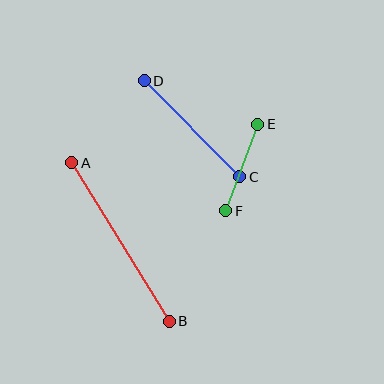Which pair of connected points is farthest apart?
Points A and B are farthest apart.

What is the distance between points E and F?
The distance is approximately 93 pixels.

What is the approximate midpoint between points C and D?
The midpoint is at approximately (192, 129) pixels.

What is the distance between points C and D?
The distance is approximately 135 pixels.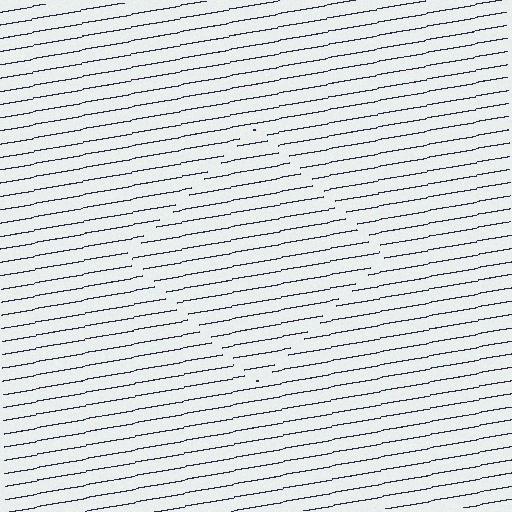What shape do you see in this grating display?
An illusory square. The interior of the shape contains the same grating, shifted by half a period — the contour is defined by the phase discontinuity where line-ends from the inner and outer gratings abut.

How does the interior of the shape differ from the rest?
The interior of the shape contains the same grating, shifted by half a period — the contour is defined by the phase discontinuity where line-ends from the inner and outer gratings abut.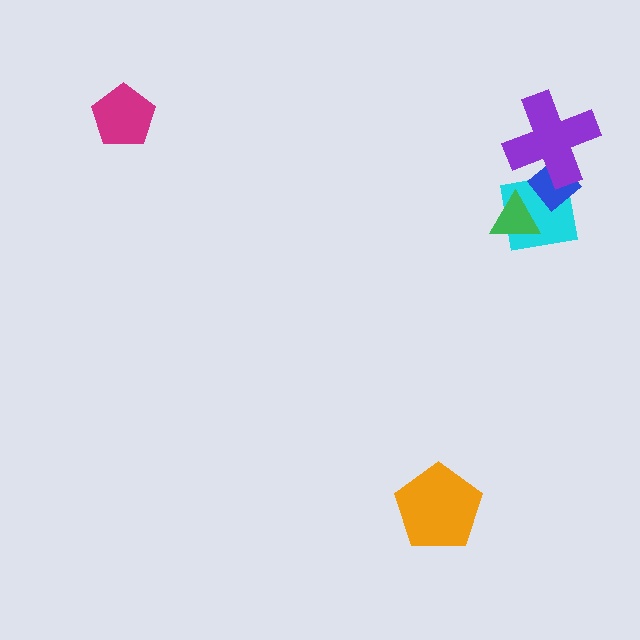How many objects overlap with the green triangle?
1 object overlaps with the green triangle.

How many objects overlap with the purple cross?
1 object overlaps with the purple cross.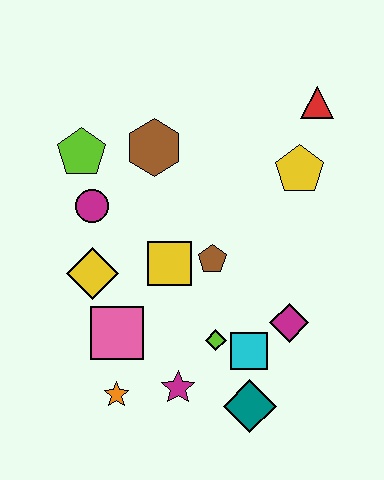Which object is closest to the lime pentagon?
The magenta circle is closest to the lime pentagon.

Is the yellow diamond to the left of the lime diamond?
Yes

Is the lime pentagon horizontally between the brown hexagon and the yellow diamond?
No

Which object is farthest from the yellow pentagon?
The orange star is farthest from the yellow pentagon.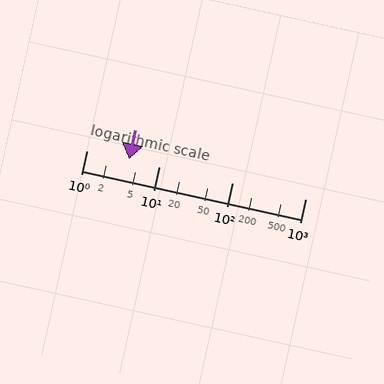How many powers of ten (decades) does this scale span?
The scale spans 3 decades, from 1 to 1000.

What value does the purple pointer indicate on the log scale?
The pointer indicates approximately 3.8.